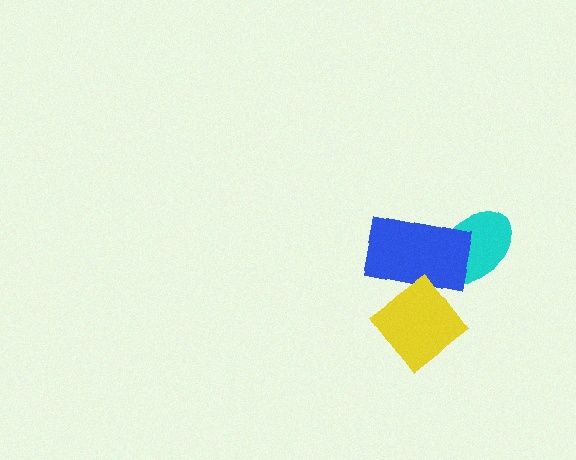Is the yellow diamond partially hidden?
No, no other shape covers it.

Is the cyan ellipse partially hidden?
Yes, it is partially covered by another shape.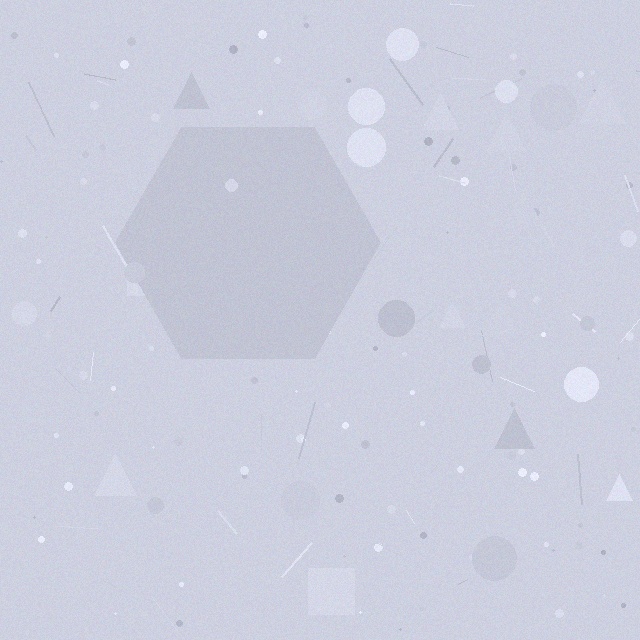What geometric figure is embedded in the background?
A hexagon is embedded in the background.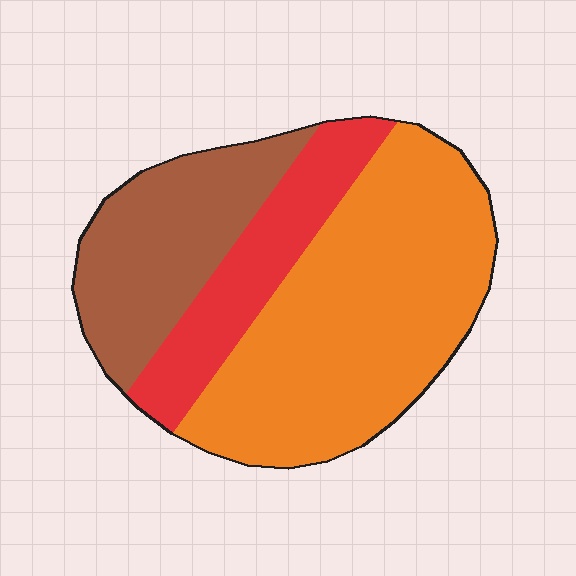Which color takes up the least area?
Red, at roughly 20%.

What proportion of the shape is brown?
Brown takes up about one quarter (1/4) of the shape.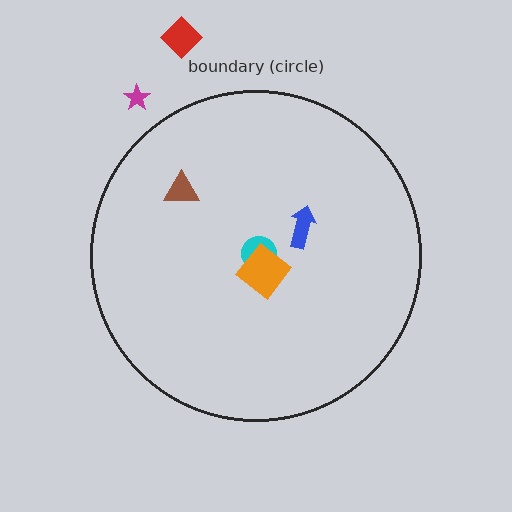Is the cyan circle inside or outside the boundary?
Inside.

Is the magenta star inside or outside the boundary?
Outside.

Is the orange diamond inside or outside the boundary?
Inside.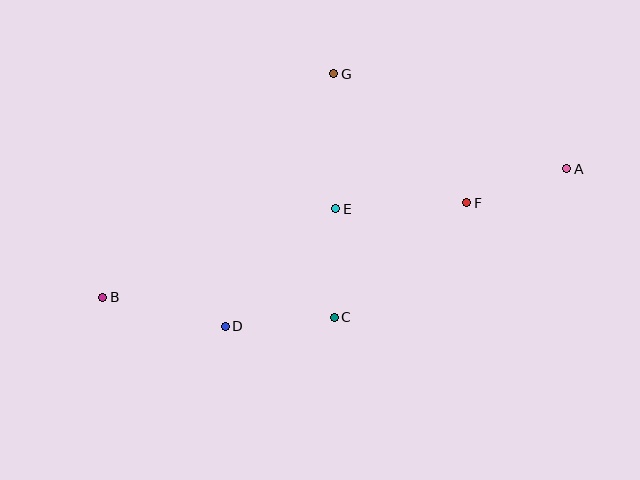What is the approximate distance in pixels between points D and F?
The distance between D and F is approximately 271 pixels.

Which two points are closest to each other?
Points A and F are closest to each other.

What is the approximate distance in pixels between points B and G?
The distance between B and G is approximately 321 pixels.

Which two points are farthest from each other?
Points A and B are farthest from each other.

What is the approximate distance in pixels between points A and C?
The distance between A and C is approximately 276 pixels.